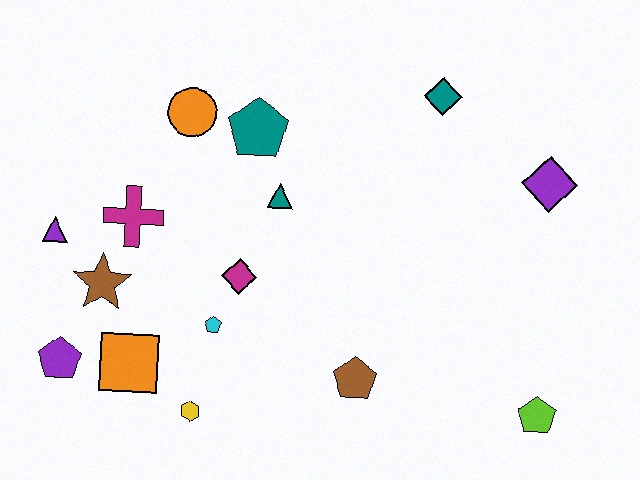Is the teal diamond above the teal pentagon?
Yes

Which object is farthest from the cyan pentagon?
The purple diamond is farthest from the cyan pentagon.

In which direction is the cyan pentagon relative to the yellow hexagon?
The cyan pentagon is above the yellow hexagon.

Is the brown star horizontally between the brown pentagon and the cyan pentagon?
No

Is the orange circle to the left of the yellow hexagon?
Yes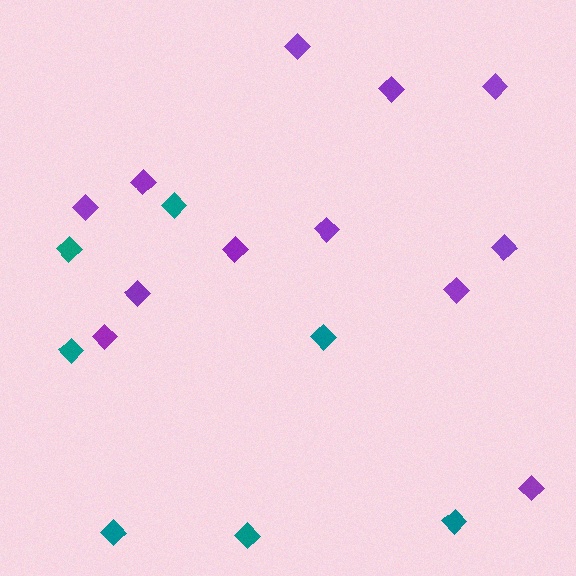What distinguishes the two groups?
There are 2 groups: one group of purple diamonds (12) and one group of teal diamonds (7).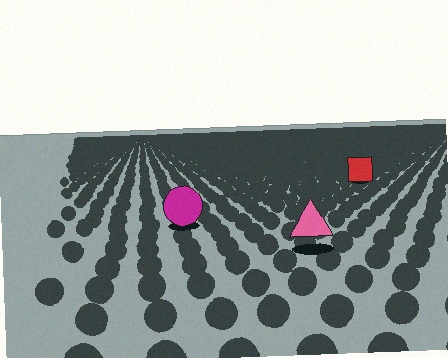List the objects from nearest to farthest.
From nearest to farthest: the pink triangle, the magenta circle, the red square.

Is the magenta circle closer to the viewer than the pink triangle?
No. The pink triangle is closer — you can tell from the texture gradient: the ground texture is coarser near it.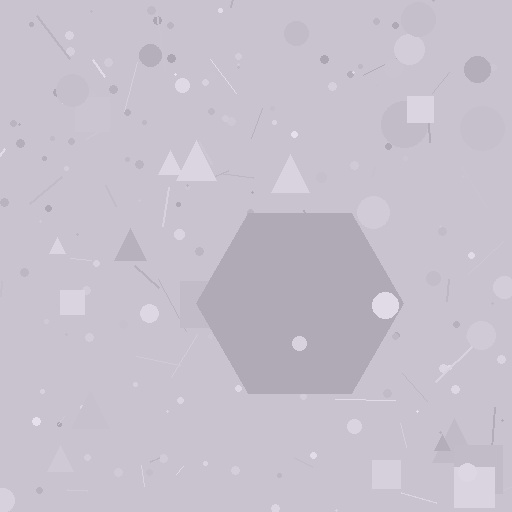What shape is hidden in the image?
A hexagon is hidden in the image.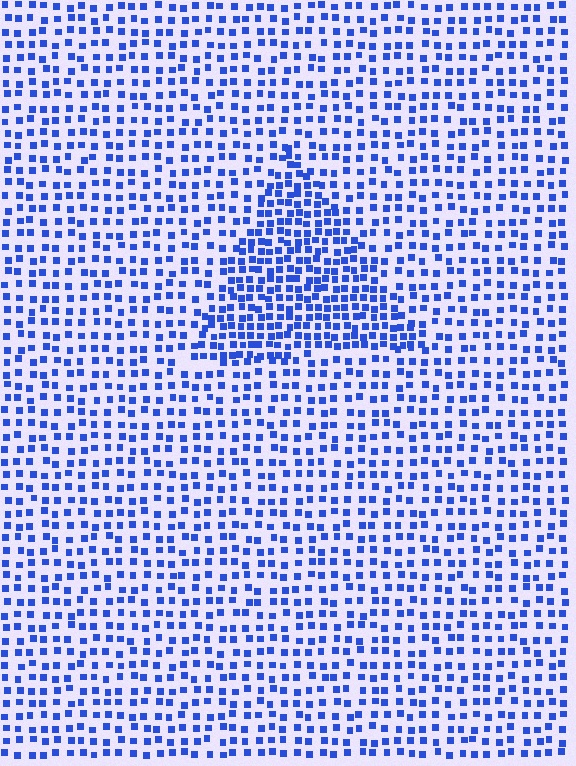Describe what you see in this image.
The image contains small blue elements arranged at two different densities. A triangle-shaped region is visible where the elements are more densely packed than the surrounding area.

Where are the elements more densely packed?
The elements are more densely packed inside the triangle boundary.